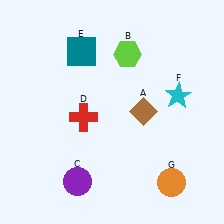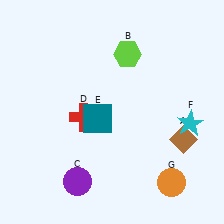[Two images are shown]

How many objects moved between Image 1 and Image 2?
3 objects moved between the two images.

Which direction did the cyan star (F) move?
The cyan star (F) moved down.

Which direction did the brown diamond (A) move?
The brown diamond (A) moved right.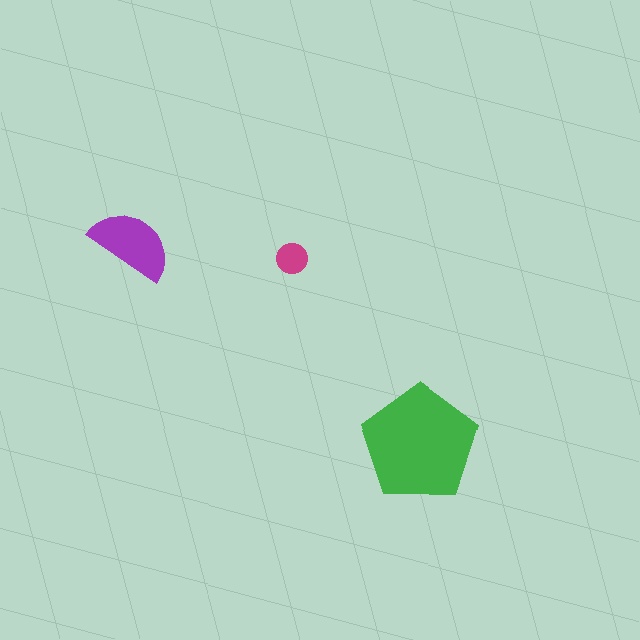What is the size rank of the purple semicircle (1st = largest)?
2nd.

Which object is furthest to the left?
The purple semicircle is leftmost.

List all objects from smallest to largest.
The magenta circle, the purple semicircle, the green pentagon.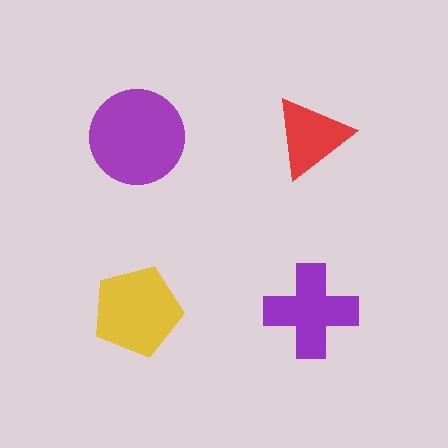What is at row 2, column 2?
A purple cross.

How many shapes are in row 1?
2 shapes.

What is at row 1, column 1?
A purple circle.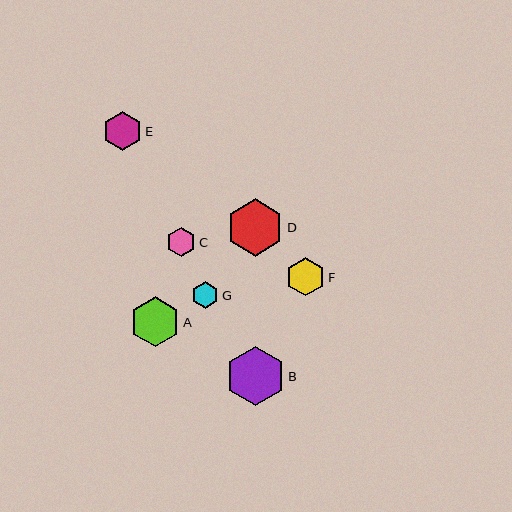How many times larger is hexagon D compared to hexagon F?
Hexagon D is approximately 1.5 times the size of hexagon F.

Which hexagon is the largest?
Hexagon B is the largest with a size of approximately 59 pixels.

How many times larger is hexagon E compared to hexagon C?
Hexagon E is approximately 1.3 times the size of hexagon C.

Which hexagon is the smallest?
Hexagon G is the smallest with a size of approximately 27 pixels.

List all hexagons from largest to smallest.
From largest to smallest: B, D, A, E, F, C, G.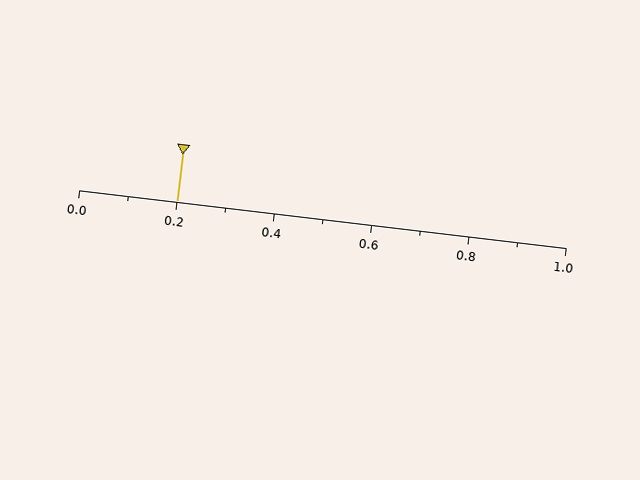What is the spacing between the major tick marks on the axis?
The major ticks are spaced 0.2 apart.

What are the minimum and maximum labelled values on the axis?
The axis runs from 0.0 to 1.0.